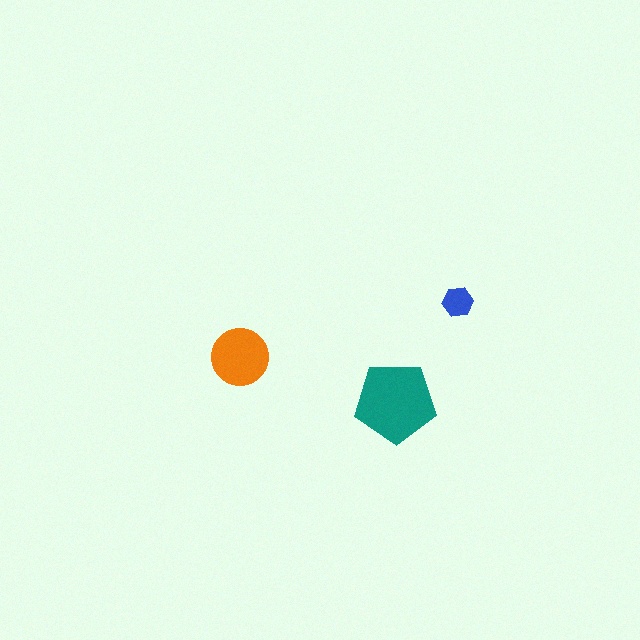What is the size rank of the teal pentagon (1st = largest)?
1st.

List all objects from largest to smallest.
The teal pentagon, the orange circle, the blue hexagon.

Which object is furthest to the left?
The orange circle is leftmost.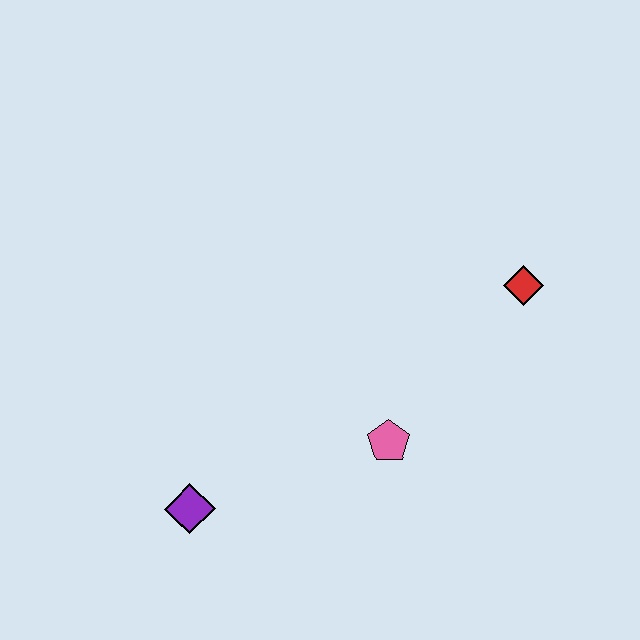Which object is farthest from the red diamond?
The purple diamond is farthest from the red diamond.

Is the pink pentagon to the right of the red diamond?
No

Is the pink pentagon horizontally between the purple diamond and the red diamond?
Yes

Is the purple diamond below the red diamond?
Yes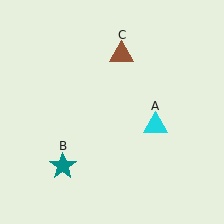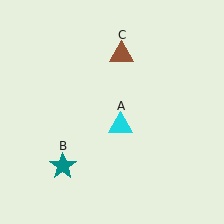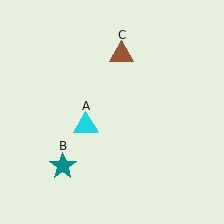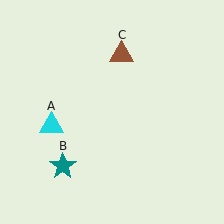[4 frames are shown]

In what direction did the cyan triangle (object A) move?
The cyan triangle (object A) moved left.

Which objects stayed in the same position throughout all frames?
Teal star (object B) and brown triangle (object C) remained stationary.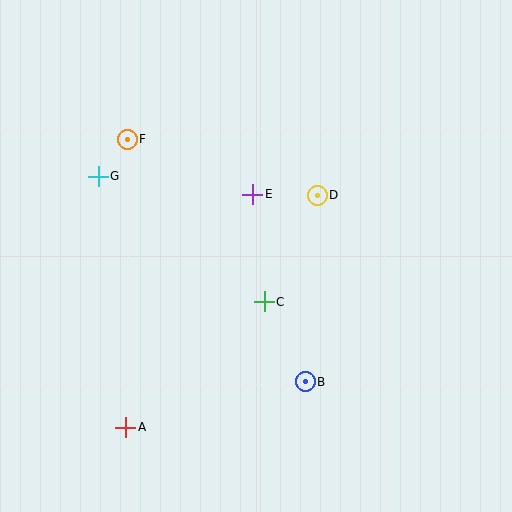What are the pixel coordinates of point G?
Point G is at (98, 176).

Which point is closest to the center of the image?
Point C at (264, 302) is closest to the center.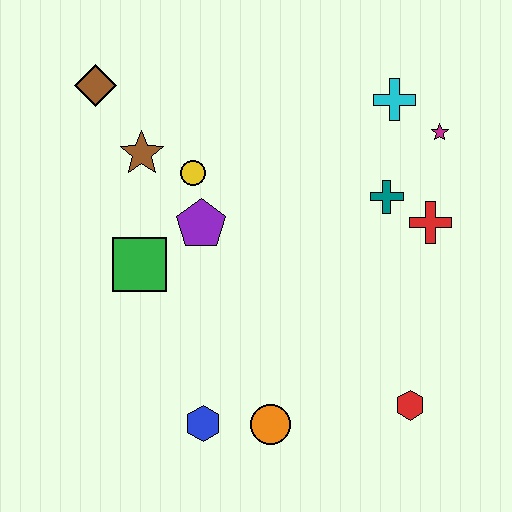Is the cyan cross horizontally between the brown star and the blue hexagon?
No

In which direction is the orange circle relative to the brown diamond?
The orange circle is below the brown diamond.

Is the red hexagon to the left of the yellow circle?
No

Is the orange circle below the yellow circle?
Yes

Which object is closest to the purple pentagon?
The yellow circle is closest to the purple pentagon.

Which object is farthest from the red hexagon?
The brown diamond is farthest from the red hexagon.